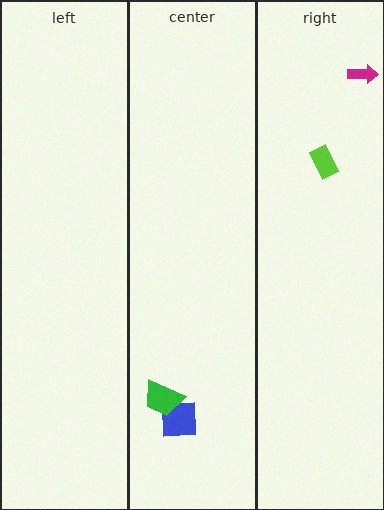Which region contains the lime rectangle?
The right region.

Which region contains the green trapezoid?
The center region.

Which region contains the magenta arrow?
The right region.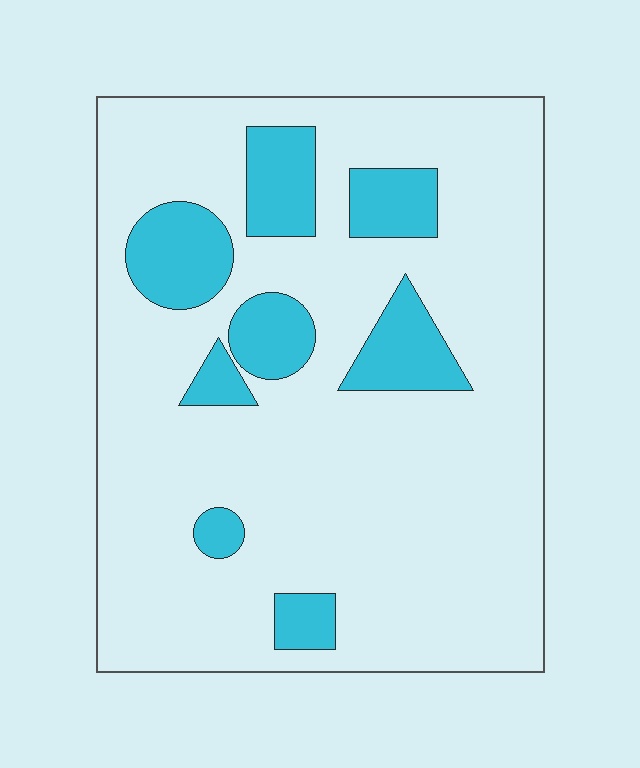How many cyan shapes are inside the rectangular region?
8.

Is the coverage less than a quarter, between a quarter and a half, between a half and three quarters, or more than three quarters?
Less than a quarter.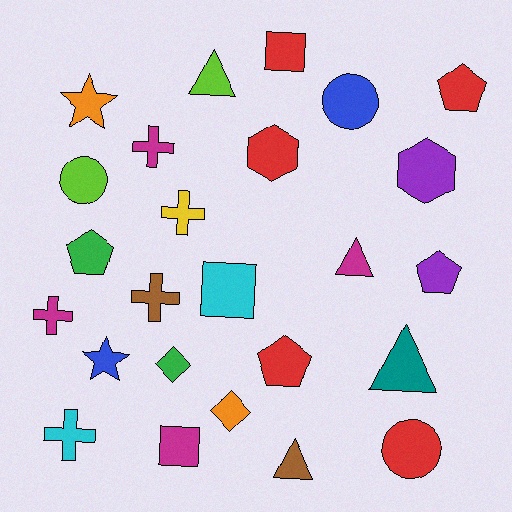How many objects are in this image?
There are 25 objects.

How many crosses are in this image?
There are 5 crosses.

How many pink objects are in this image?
There are no pink objects.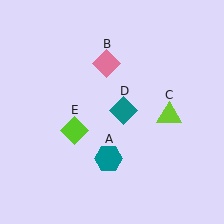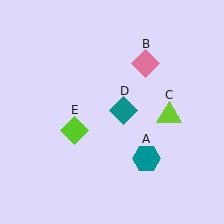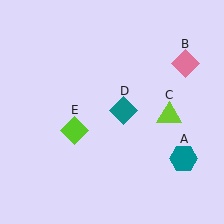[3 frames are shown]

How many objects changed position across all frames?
2 objects changed position: teal hexagon (object A), pink diamond (object B).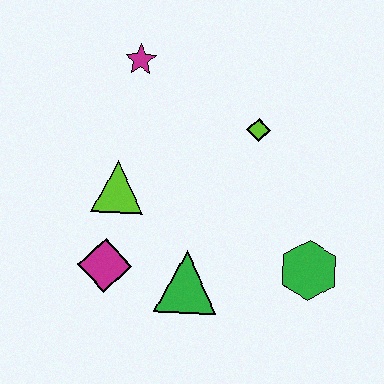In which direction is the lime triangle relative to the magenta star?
The lime triangle is below the magenta star.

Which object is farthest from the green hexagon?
The magenta star is farthest from the green hexagon.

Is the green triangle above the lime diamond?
No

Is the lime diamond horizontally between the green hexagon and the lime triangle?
Yes